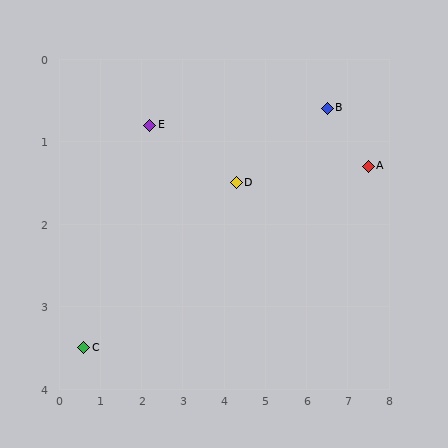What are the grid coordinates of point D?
Point D is at approximately (4.3, 1.5).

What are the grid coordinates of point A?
Point A is at approximately (7.5, 1.3).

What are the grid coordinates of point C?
Point C is at approximately (0.6, 3.5).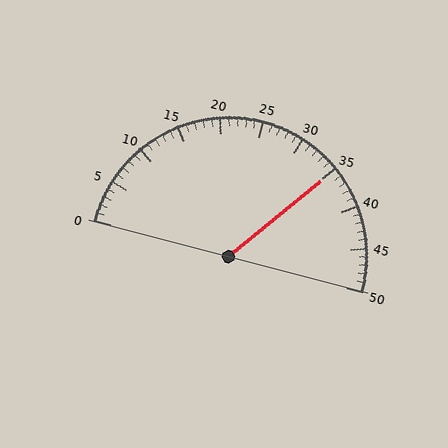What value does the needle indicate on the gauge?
The needle indicates approximately 35.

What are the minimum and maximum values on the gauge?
The gauge ranges from 0 to 50.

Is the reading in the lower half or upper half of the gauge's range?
The reading is in the upper half of the range (0 to 50).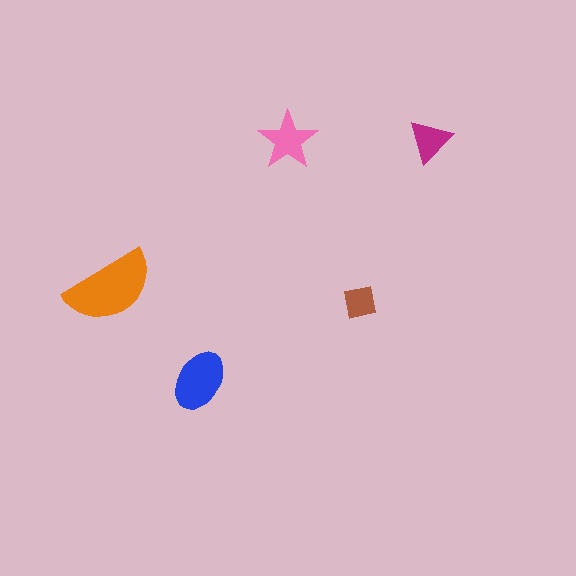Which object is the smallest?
The brown square.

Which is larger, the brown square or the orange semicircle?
The orange semicircle.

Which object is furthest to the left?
The orange semicircle is leftmost.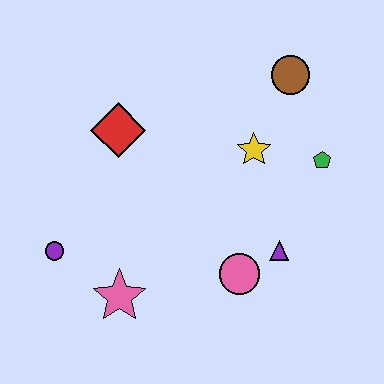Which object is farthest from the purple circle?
The brown circle is farthest from the purple circle.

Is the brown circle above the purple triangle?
Yes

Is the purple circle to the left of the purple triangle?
Yes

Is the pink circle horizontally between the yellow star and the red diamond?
Yes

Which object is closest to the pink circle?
The purple triangle is closest to the pink circle.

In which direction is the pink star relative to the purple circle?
The pink star is to the right of the purple circle.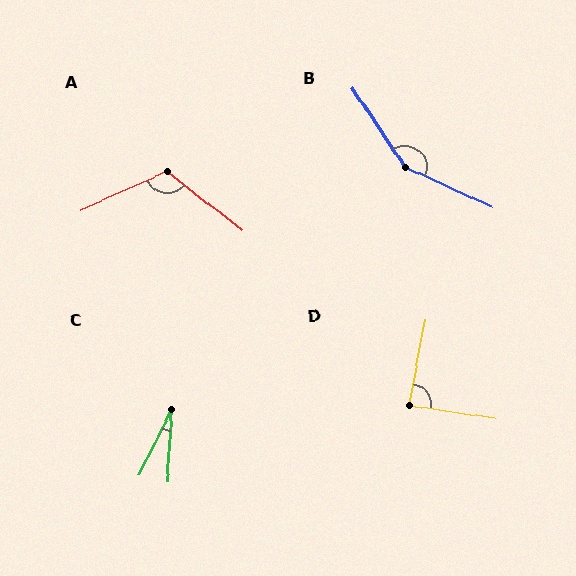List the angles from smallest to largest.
C (23°), D (88°), A (118°), B (148°).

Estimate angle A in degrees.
Approximately 118 degrees.